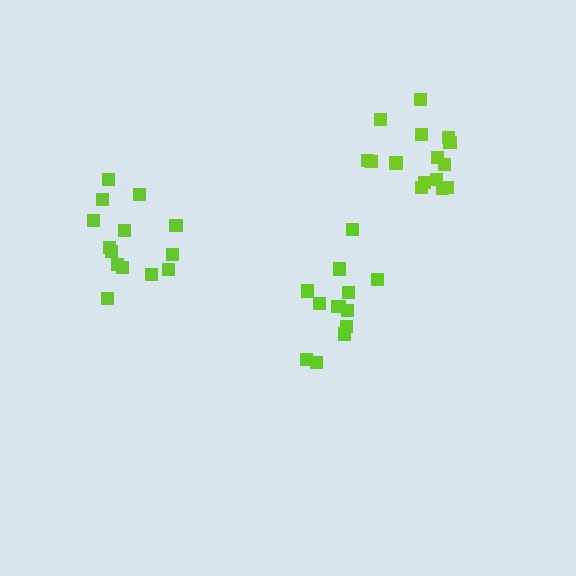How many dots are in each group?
Group 1: 15 dots, Group 2: 14 dots, Group 3: 13 dots (42 total).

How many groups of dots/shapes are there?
There are 3 groups.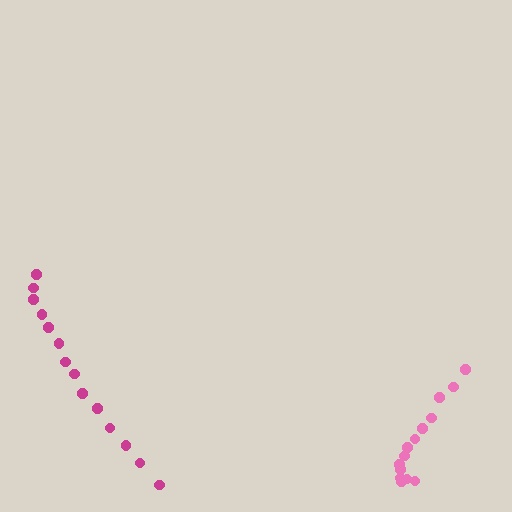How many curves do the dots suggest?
There are 2 distinct paths.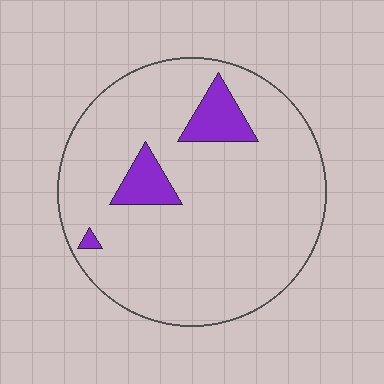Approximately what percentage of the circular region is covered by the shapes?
Approximately 10%.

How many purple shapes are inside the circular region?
3.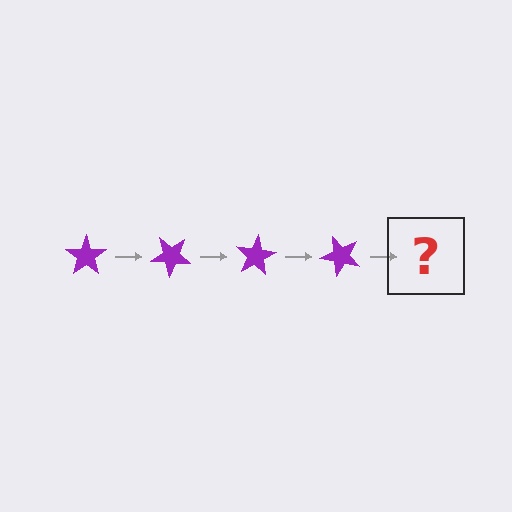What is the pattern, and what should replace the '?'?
The pattern is that the star rotates 40 degrees each step. The '?' should be a purple star rotated 160 degrees.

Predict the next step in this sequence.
The next step is a purple star rotated 160 degrees.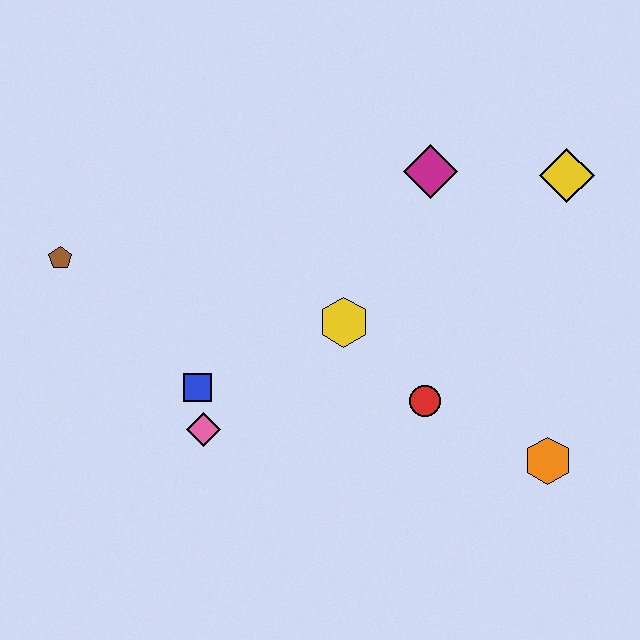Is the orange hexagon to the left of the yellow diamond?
Yes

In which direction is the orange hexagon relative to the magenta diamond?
The orange hexagon is below the magenta diamond.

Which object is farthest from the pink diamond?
The yellow diamond is farthest from the pink diamond.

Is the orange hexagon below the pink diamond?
Yes